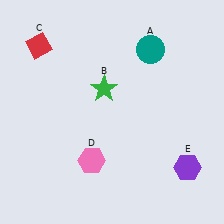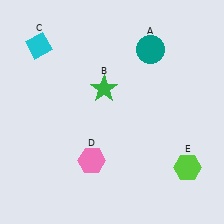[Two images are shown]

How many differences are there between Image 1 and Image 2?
There are 2 differences between the two images.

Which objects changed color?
C changed from red to cyan. E changed from purple to lime.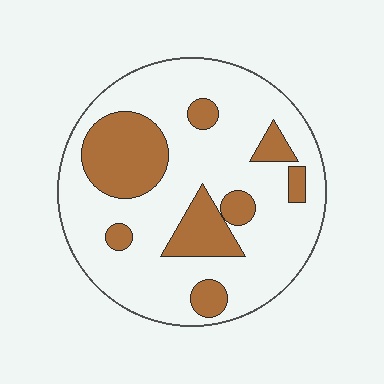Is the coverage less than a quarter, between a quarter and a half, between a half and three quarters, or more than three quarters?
Between a quarter and a half.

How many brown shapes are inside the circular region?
8.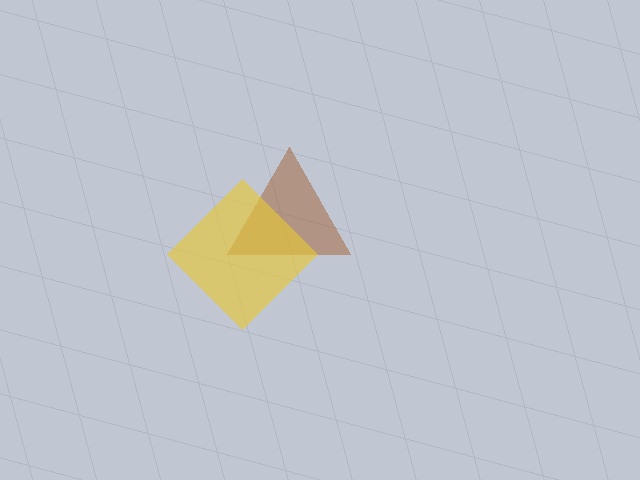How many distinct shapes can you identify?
There are 2 distinct shapes: a brown triangle, a yellow diamond.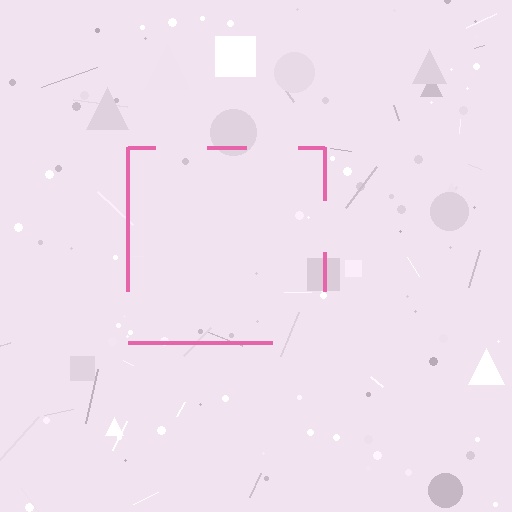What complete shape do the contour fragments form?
The contour fragments form a square.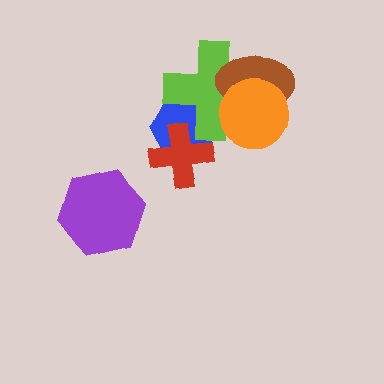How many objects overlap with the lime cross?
4 objects overlap with the lime cross.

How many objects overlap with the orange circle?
2 objects overlap with the orange circle.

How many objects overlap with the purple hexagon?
0 objects overlap with the purple hexagon.